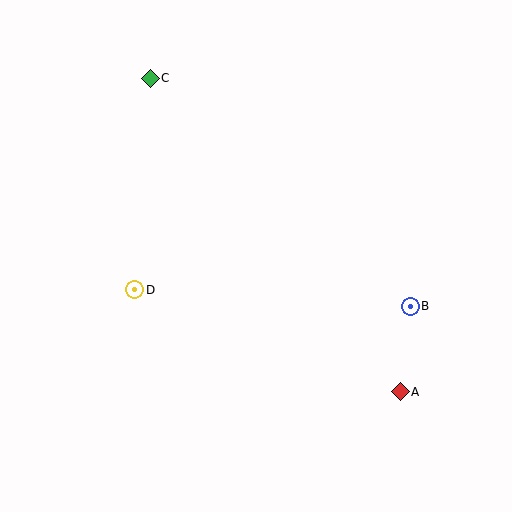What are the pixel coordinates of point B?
Point B is at (410, 306).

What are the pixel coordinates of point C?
Point C is at (150, 78).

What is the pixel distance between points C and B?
The distance between C and B is 346 pixels.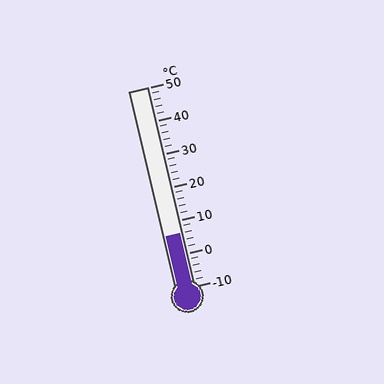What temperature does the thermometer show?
The thermometer shows approximately 6°C.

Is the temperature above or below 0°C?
The temperature is above 0°C.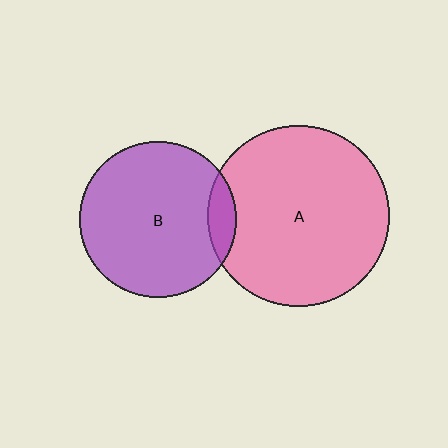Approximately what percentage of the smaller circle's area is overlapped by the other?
Approximately 10%.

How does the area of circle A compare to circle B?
Approximately 1.3 times.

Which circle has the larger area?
Circle A (pink).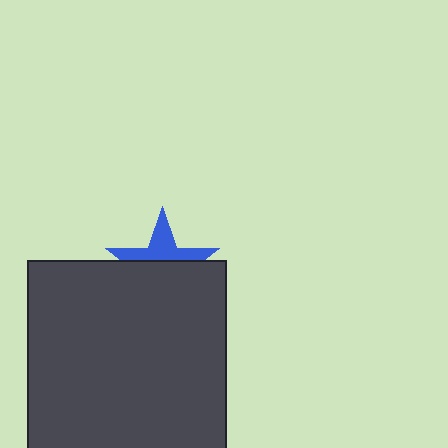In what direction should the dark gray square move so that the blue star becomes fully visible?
The dark gray square should move down. That is the shortest direction to clear the overlap and leave the blue star fully visible.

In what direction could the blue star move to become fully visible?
The blue star could move up. That would shift it out from behind the dark gray square entirely.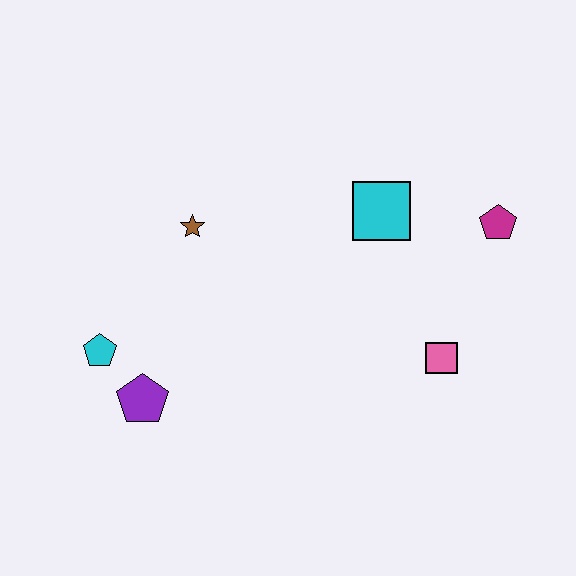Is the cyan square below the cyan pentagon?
No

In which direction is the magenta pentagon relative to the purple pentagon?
The magenta pentagon is to the right of the purple pentagon.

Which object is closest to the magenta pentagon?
The cyan square is closest to the magenta pentagon.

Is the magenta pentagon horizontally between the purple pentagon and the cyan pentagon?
No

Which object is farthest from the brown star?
The magenta pentagon is farthest from the brown star.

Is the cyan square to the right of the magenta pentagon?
No